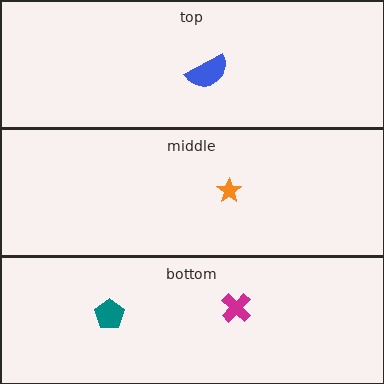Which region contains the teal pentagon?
The bottom region.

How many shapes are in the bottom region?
2.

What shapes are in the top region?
The blue semicircle.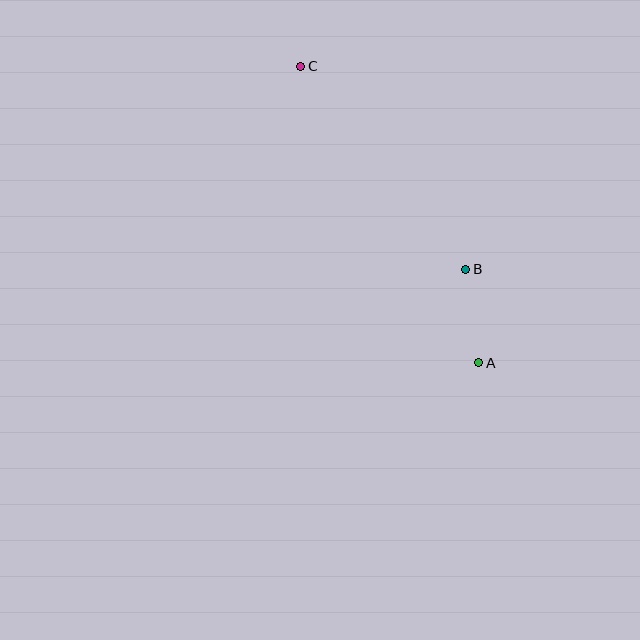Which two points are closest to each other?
Points A and B are closest to each other.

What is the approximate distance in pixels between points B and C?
The distance between B and C is approximately 261 pixels.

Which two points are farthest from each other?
Points A and C are farthest from each other.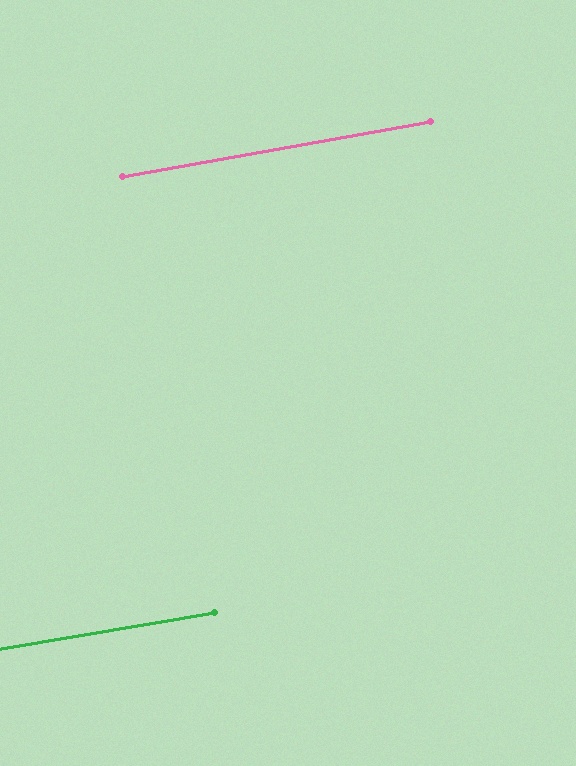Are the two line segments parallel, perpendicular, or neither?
Parallel — their directions differ by only 0.4°.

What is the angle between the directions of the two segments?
Approximately 0 degrees.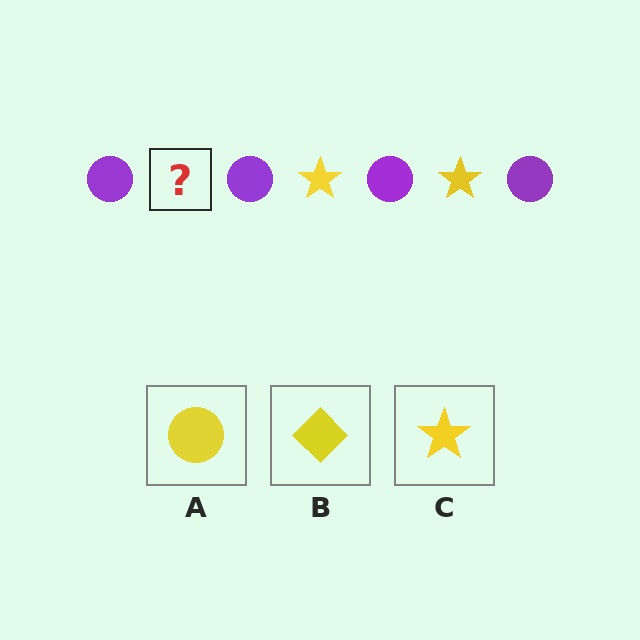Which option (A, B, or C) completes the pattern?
C.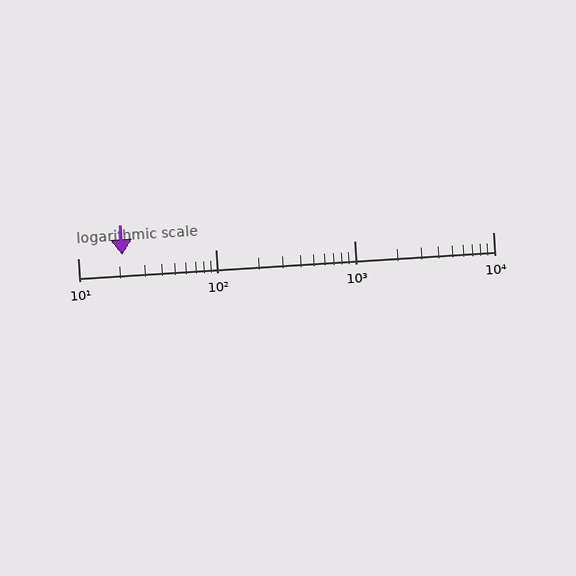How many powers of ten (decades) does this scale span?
The scale spans 3 decades, from 10 to 10000.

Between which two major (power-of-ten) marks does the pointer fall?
The pointer is between 10 and 100.